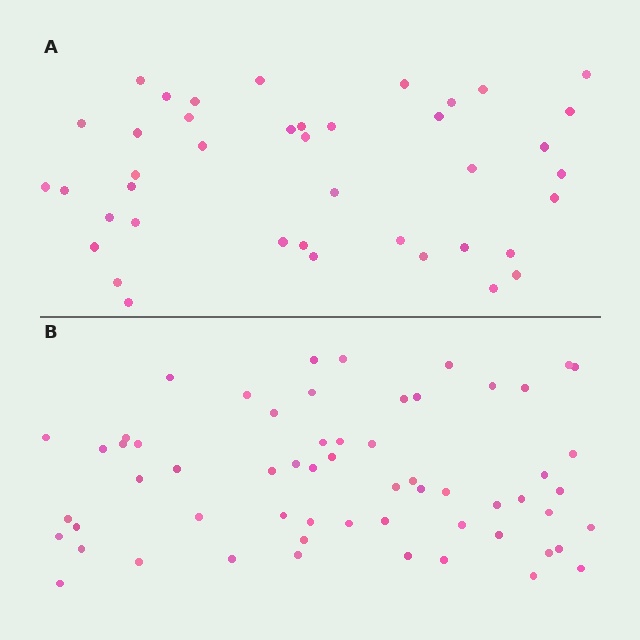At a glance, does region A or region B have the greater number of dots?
Region B (the bottom region) has more dots.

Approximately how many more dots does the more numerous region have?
Region B has approximately 20 more dots than region A.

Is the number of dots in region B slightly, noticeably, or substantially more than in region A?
Region B has substantially more. The ratio is roughly 1.5 to 1.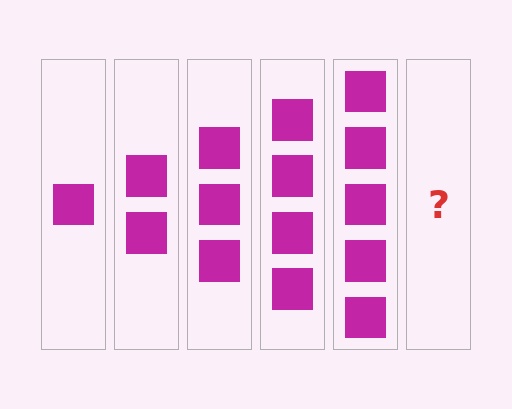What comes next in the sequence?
The next element should be 6 squares.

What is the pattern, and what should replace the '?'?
The pattern is that each step adds one more square. The '?' should be 6 squares.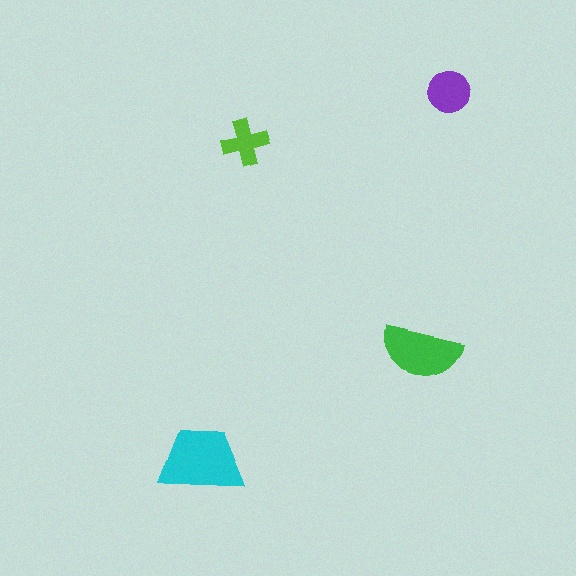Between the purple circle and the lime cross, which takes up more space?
The purple circle.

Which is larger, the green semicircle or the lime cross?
The green semicircle.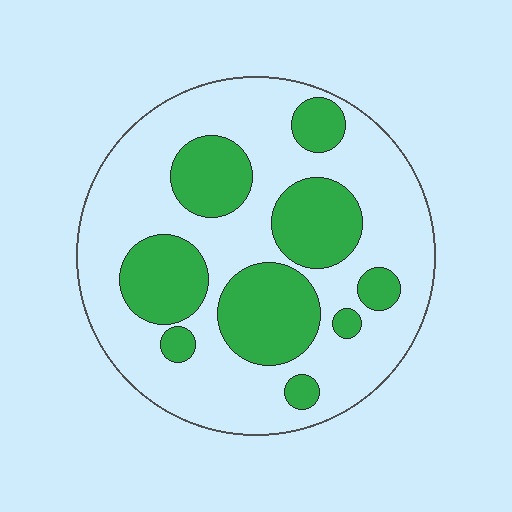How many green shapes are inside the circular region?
9.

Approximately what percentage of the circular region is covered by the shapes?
Approximately 35%.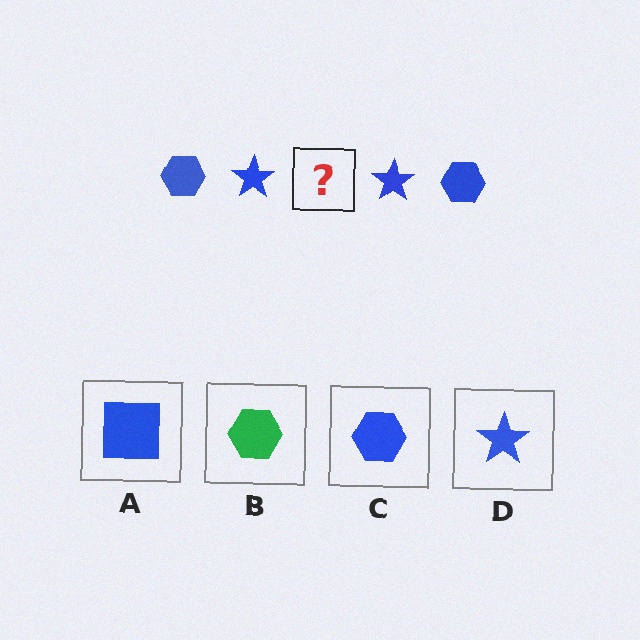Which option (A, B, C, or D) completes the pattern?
C.